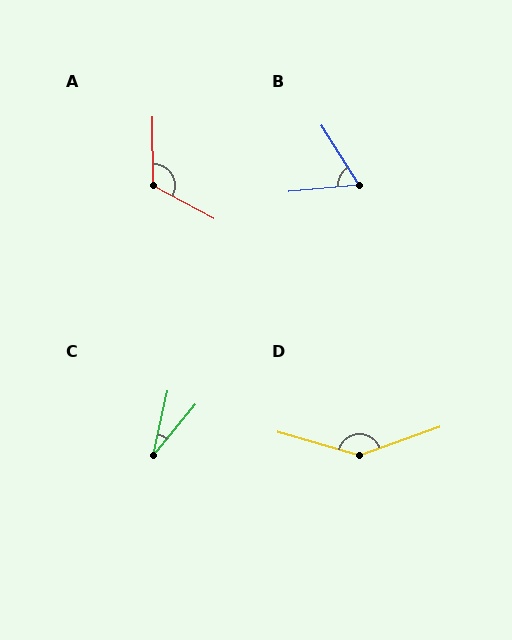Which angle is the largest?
D, at approximately 144 degrees.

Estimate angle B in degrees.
Approximately 63 degrees.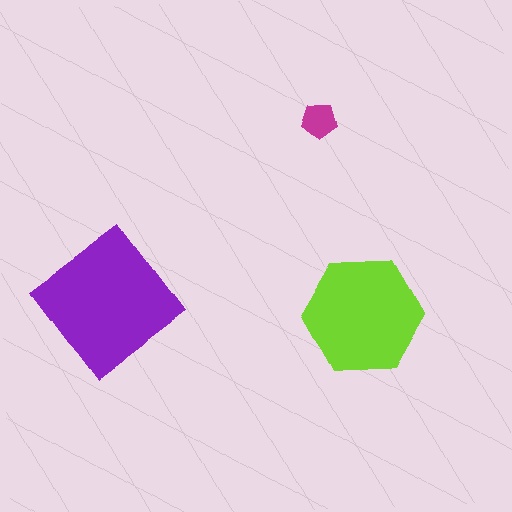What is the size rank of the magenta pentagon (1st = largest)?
3rd.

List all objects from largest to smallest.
The purple diamond, the lime hexagon, the magenta pentagon.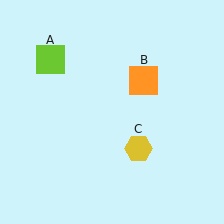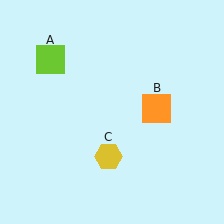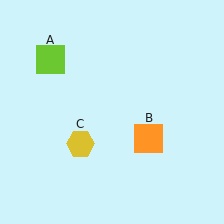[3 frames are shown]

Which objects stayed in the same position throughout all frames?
Lime square (object A) remained stationary.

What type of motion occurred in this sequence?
The orange square (object B), yellow hexagon (object C) rotated clockwise around the center of the scene.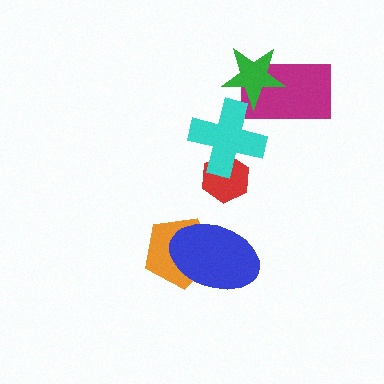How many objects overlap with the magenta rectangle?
2 objects overlap with the magenta rectangle.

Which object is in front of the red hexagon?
The cyan cross is in front of the red hexagon.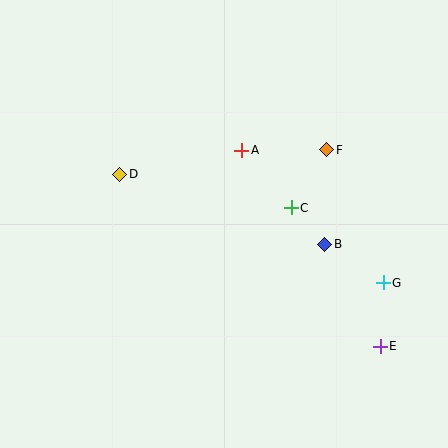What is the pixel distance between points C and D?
The distance between C and D is 175 pixels.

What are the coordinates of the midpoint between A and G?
The midpoint between A and G is at (313, 217).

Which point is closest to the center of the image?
Point C at (291, 208) is closest to the center.